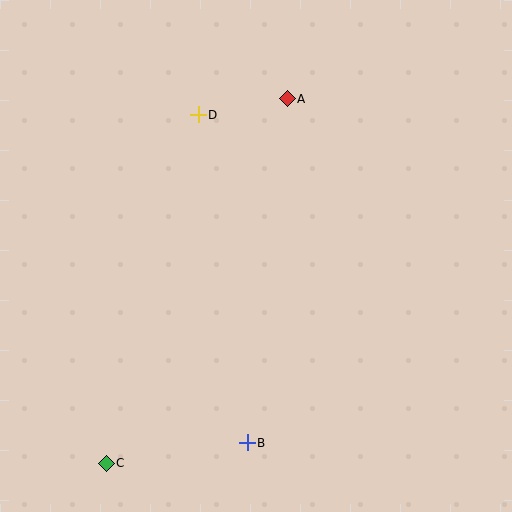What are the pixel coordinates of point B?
Point B is at (247, 443).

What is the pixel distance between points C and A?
The distance between C and A is 407 pixels.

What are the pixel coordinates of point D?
Point D is at (198, 115).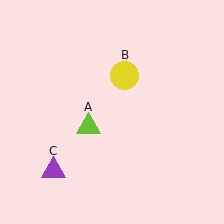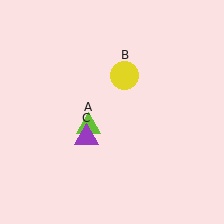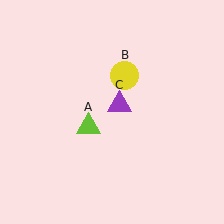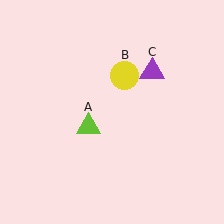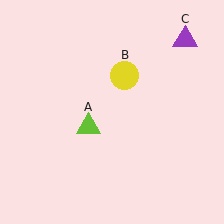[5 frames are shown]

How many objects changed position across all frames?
1 object changed position: purple triangle (object C).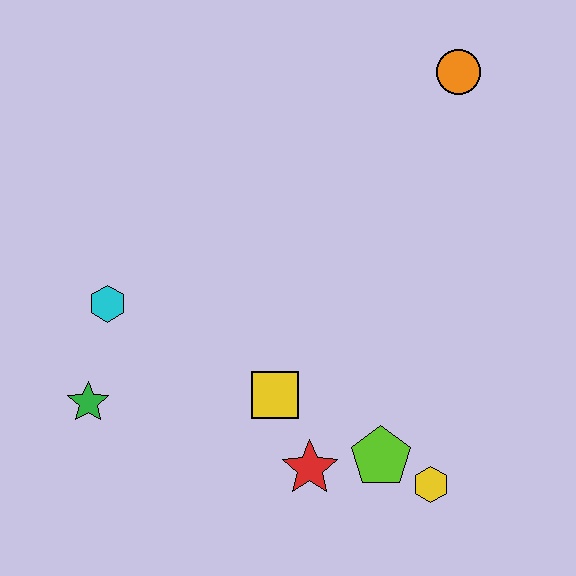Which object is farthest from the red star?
The orange circle is farthest from the red star.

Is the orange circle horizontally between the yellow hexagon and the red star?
No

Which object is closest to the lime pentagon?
The yellow hexagon is closest to the lime pentagon.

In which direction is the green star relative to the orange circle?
The green star is to the left of the orange circle.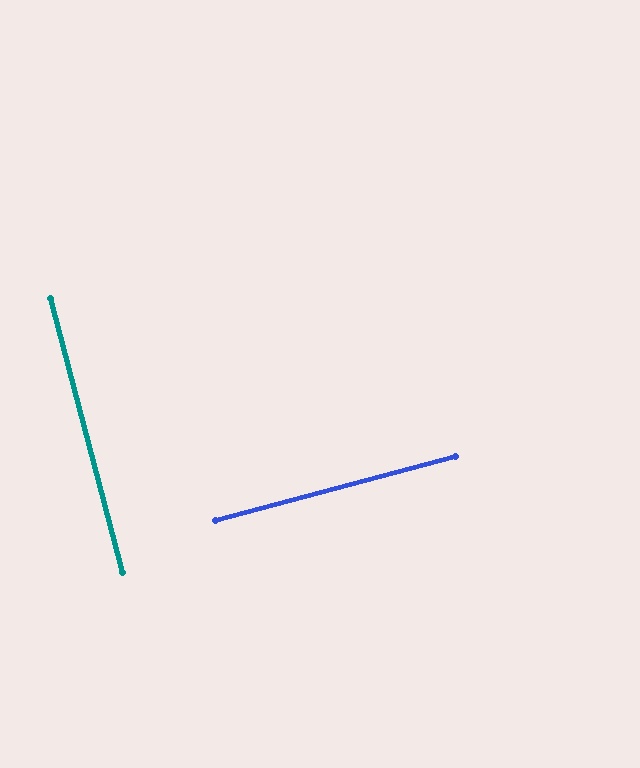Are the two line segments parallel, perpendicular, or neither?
Perpendicular — they meet at approximately 90°.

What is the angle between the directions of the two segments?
Approximately 90 degrees.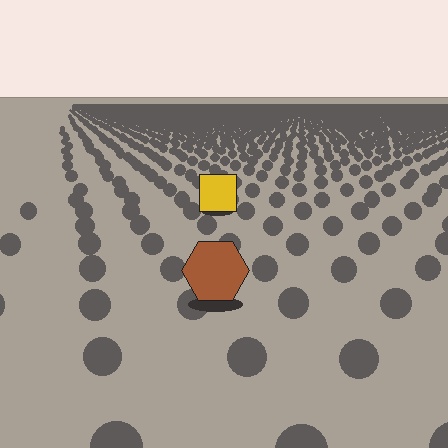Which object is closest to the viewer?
The brown hexagon is closest. The texture marks near it are larger and more spread out.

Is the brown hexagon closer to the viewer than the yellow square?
Yes. The brown hexagon is closer — you can tell from the texture gradient: the ground texture is coarser near it.